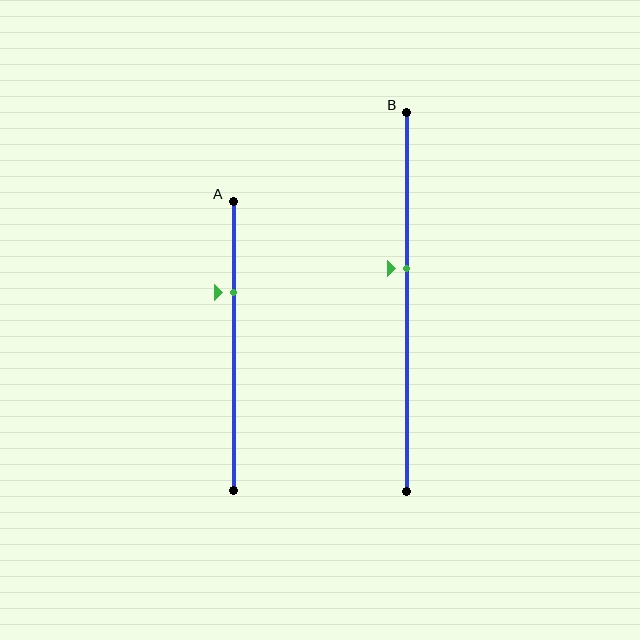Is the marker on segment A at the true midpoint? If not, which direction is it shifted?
No, the marker on segment A is shifted upward by about 18% of the segment length.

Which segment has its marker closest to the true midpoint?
Segment B has its marker closest to the true midpoint.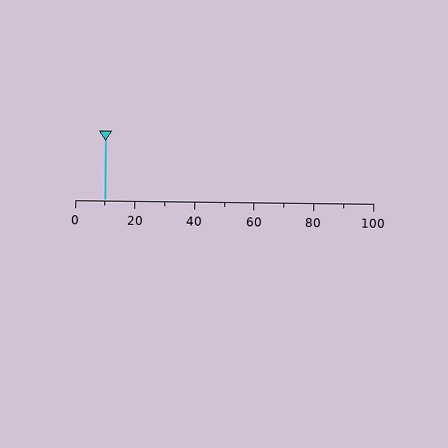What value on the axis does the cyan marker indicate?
The marker indicates approximately 10.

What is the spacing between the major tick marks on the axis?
The major ticks are spaced 20 apart.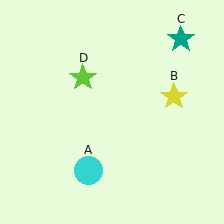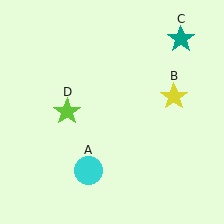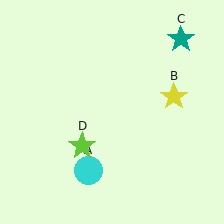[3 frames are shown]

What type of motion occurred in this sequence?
The lime star (object D) rotated counterclockwise around the center of the scene.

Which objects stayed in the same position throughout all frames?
Cyan circle (object A) and yellow star (object B) and teal star (object C) remained stationary.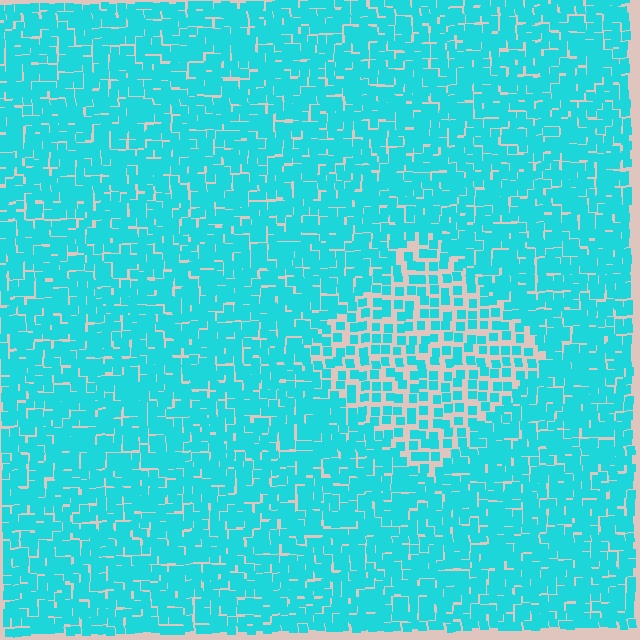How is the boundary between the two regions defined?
The boundary is defined by a change in element density (approximately 1.9x ratio). All elements are the same color, size, and shape.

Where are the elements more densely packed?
The elements are more densely packed outside the diamond boundary.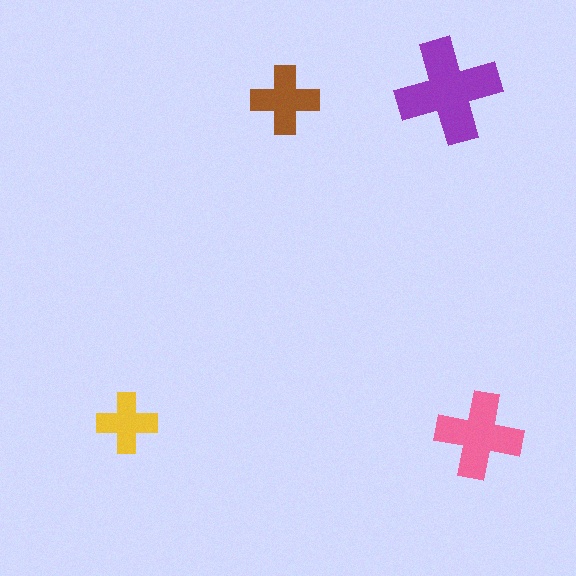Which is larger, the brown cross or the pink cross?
The pink one.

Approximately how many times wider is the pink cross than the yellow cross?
About 1.5 times wider.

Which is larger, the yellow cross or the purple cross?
The purple one.